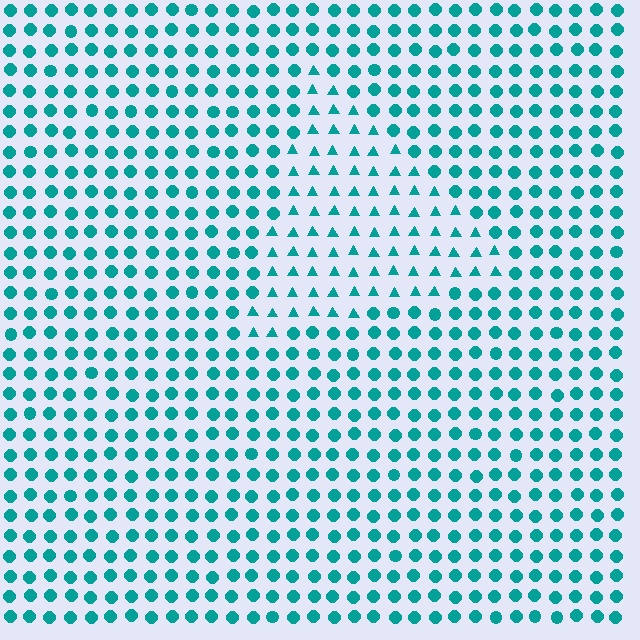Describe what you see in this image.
The image is filled with small teal elements arranged in a uniform grid. A triangle-shaped region contains triangles, while the surrounding area contains circles. The boundary is defined purely by the change in element shape.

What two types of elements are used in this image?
The image uses triangles inside the triangle region and circles outside it.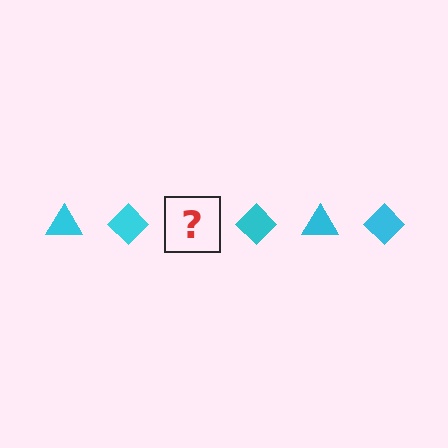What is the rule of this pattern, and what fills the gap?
The rule is that the pattern cycles through triangle, diamond shapes in cyan. The gap should be filled with a cyan triangle.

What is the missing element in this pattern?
The missing element is a cyan triangle.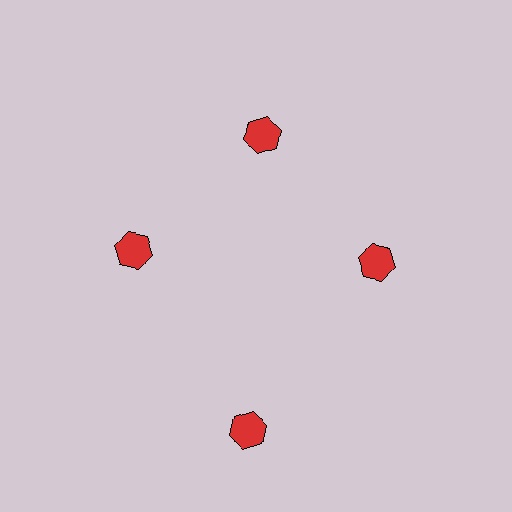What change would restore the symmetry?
The symmetry would be restored by moving it inward, back onto the ring so that all 4 hexagons sit at equal angles and equal distance from the center.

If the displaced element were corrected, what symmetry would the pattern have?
It would have 4-fold rotational symmetry — the pattern would map onto itself every 90 degrees.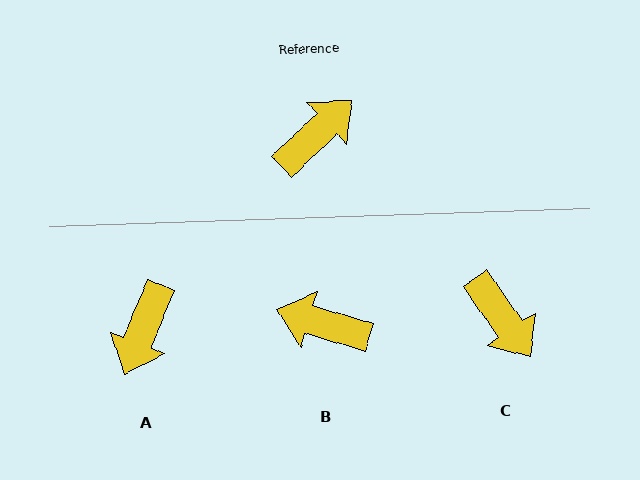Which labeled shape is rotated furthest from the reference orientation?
A, about 155 degrees away.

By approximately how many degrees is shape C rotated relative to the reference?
Approximately 98 degrees clockwise.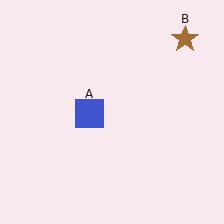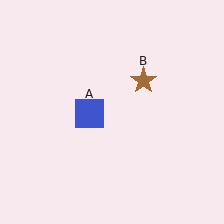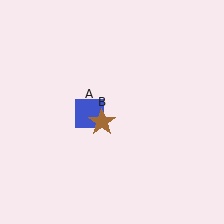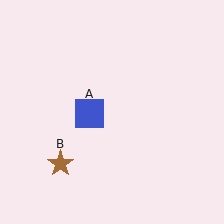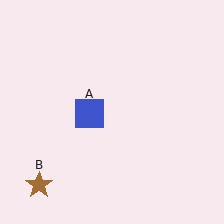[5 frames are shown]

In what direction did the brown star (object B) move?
The brown star (object B) moved down and to the left.